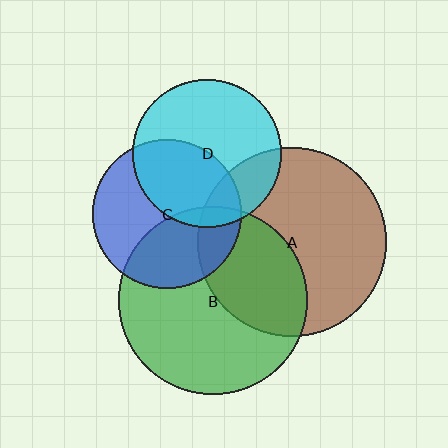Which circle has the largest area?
Circle A (brown).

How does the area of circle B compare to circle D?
Approximately 1.6 times.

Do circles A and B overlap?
Yes.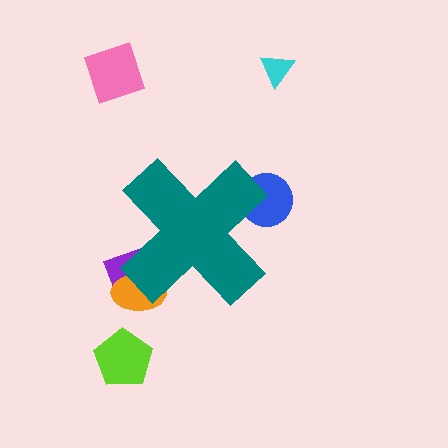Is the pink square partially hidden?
No, the pink square is fully visible.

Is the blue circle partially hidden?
Yes, the blue circle is partially hidden behind the teal cross.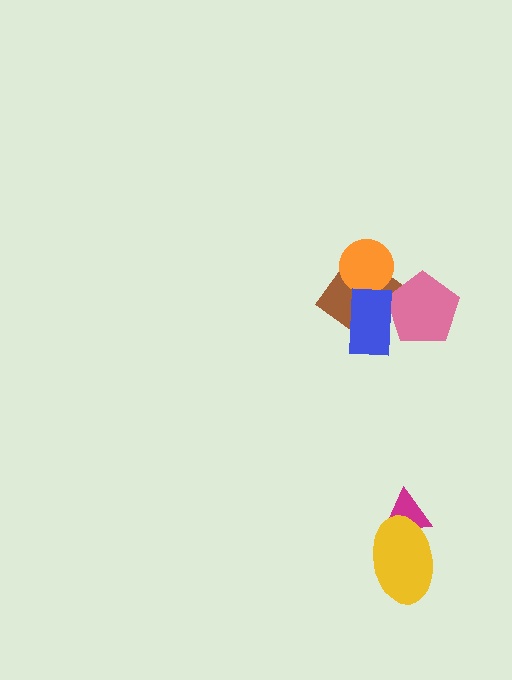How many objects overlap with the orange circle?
1 object overlaps with the orange circle.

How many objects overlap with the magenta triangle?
1 object overlaps with the magenta triangle.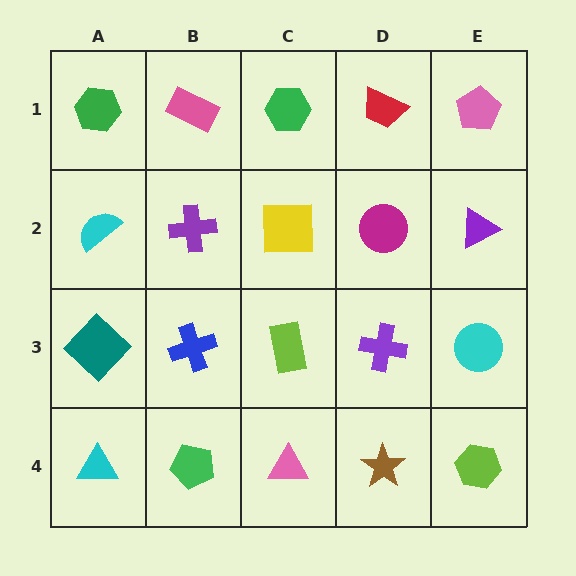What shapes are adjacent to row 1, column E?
A purple triangle (row 2, column E), a red trapezoid (row 1, column D).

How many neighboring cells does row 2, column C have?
4.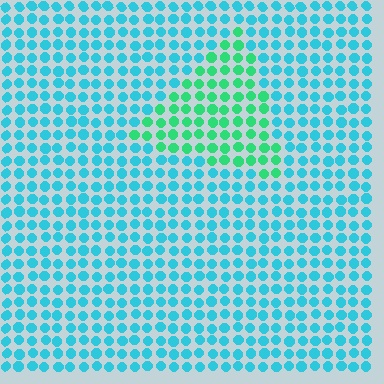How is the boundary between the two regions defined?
The boundary is defined purely by a slight shift in hue (about 41 degrees). Spacing, size, and orientation are identical on both sides.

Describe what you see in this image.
The image is filled with small cyan elements in a uniform arrangement. A triangle-shaped region is visible where the elements are tinted to a slightly different hue, forming a subtle color boundary.